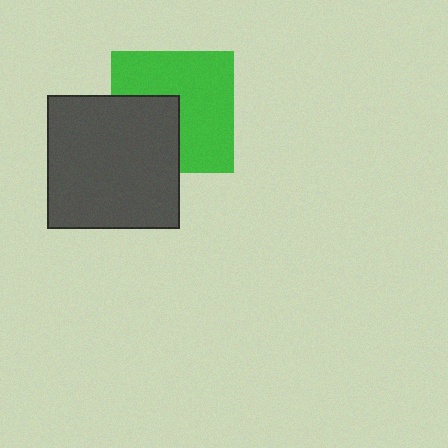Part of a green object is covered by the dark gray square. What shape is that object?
It is a square.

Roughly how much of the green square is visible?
About half of it is visible (roughly 64%).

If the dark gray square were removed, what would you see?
You would see the complete green square.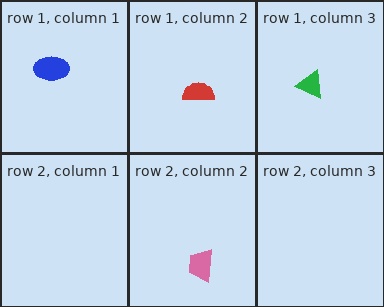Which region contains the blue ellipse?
The row 1, column 1 region.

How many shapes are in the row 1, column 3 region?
1.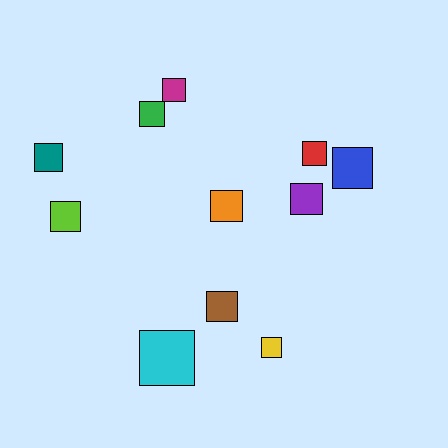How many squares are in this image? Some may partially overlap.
There are 11 squares.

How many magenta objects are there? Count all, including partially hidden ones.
There is 1 magenta object.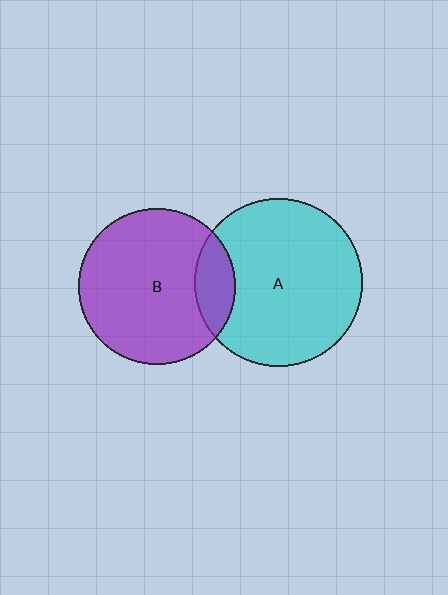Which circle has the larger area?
Circle A (cyan).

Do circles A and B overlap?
Yes.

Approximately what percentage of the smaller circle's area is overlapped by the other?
Approximately 15%.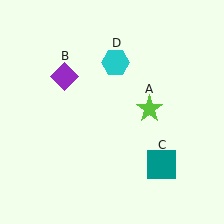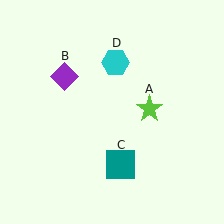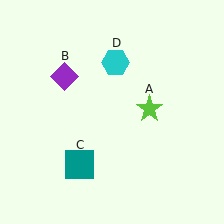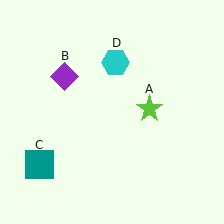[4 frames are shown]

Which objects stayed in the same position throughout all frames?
Lime star (object A) and purple diamond (object B) and cyan hexagon (object D) remained stationary.